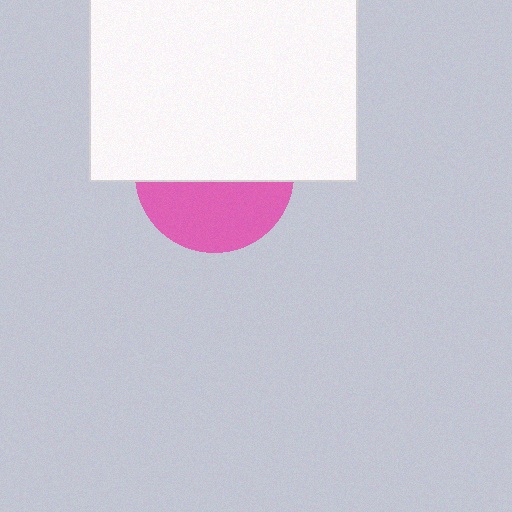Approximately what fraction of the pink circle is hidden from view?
Roughly 56% of the pink circle is hidden behind the white rectangle.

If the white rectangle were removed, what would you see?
You would see the complete pink circle.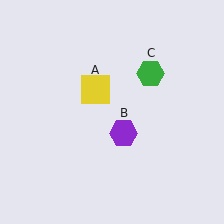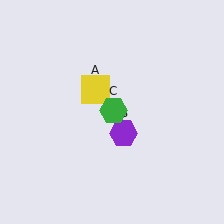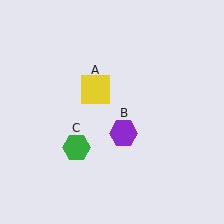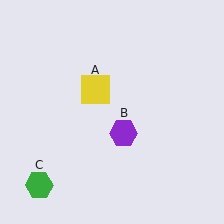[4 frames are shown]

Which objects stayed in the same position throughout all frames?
Yellow square (object A) and purple hexagon (object B) remained stationary.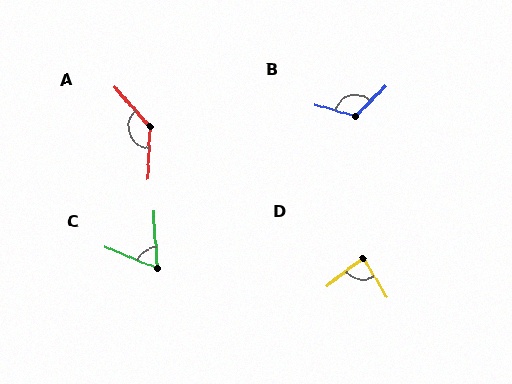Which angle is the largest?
A, at approximately 136 degrees.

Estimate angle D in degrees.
Approximately 83 degrees.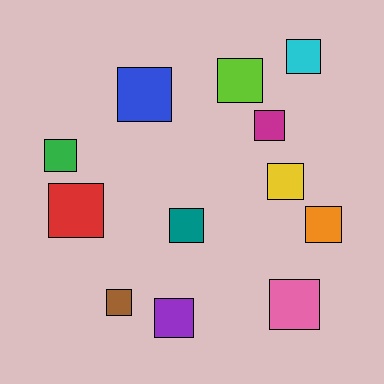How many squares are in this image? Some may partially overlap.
There are 12 squares.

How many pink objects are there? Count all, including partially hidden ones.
There is 1 pink object.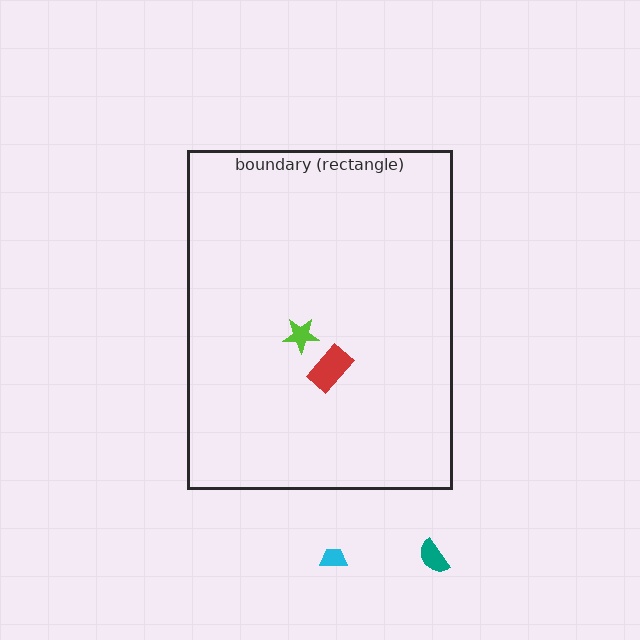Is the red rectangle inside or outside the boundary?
Inside.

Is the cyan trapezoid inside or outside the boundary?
Outside.